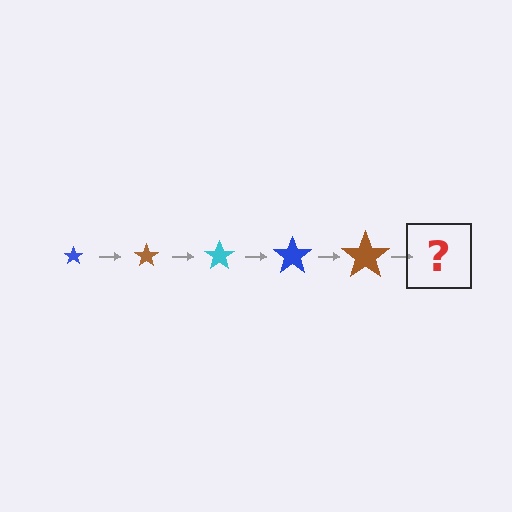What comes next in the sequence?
The next element should be a cyan star, larger than the previous one.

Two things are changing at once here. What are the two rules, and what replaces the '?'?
The two rules are that the star grows larger each step and the color cycles through blue, brown, and cyan. The '?' should be a cyan star, larger than the previous one.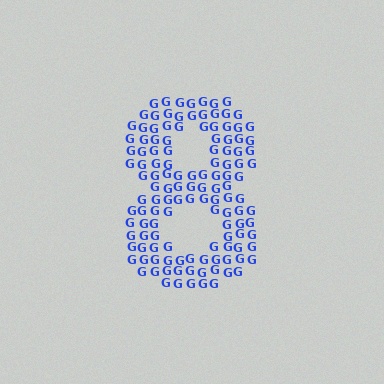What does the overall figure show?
The overall figure shows the digit 8.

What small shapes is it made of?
It is made of small letter G's.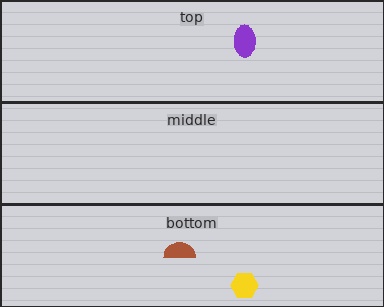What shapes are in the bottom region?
The brown semicircle, the yellow hexagon.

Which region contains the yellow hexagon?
The bottom region.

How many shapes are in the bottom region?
2.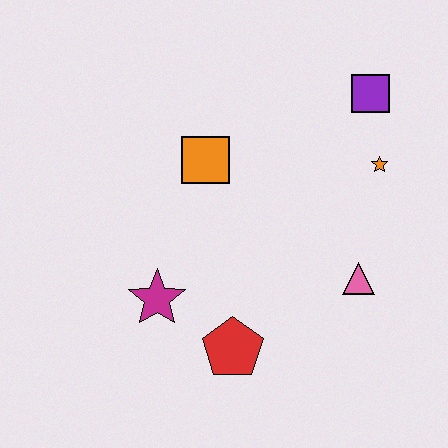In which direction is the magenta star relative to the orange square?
The magenta star is below the orange square.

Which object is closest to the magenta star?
The red pentagon is closest to the magenta star.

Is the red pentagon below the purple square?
Yes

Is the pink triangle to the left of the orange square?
No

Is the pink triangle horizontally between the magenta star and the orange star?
Yes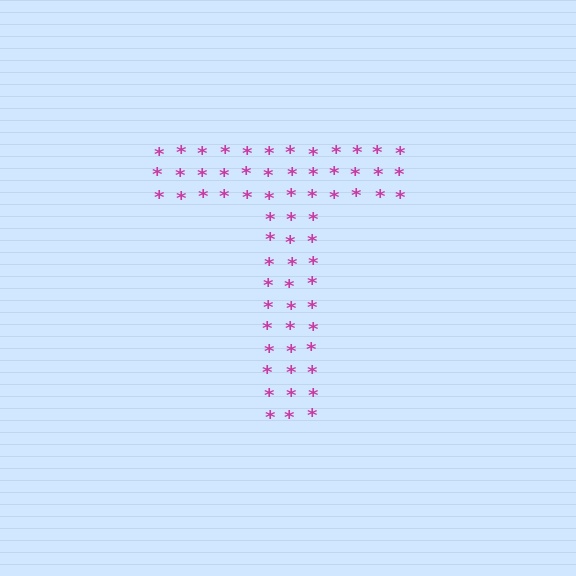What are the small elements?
The small elements are asterisks.